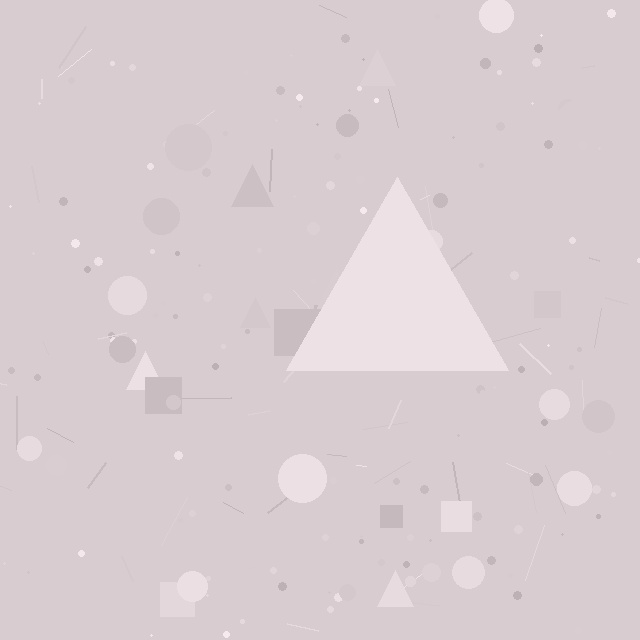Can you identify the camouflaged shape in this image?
The camouflaged shape is a triangle.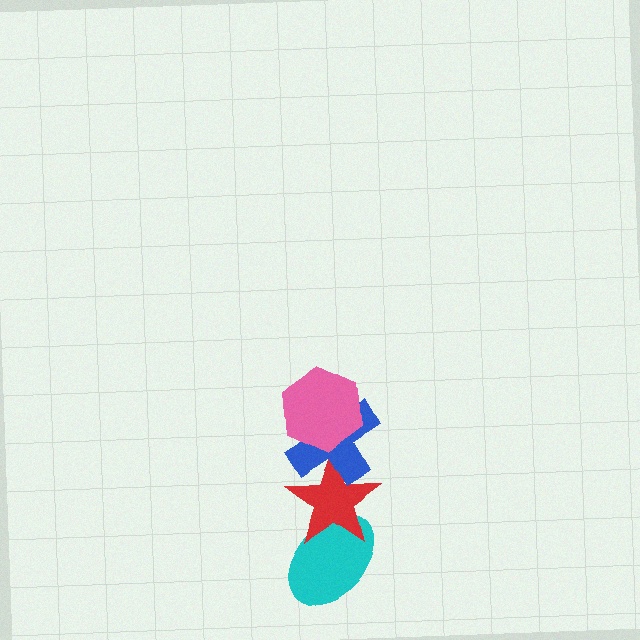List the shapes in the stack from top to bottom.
From top to bottom: the pink hexagon, the blue cross, the red star, the cyan ellipse.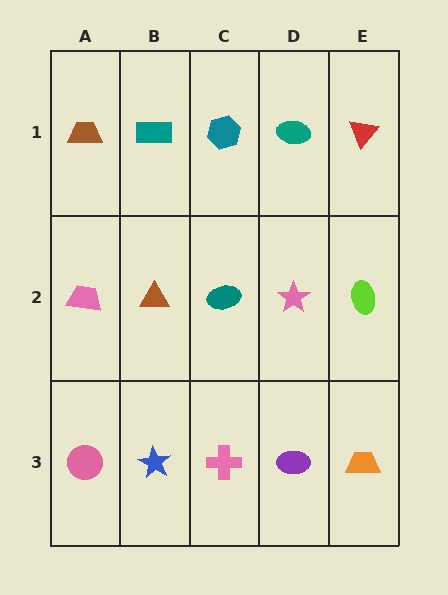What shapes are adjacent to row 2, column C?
A teal hexagon (row 1, column C), a pink cross (row 3, column C), a brown triangle (row 2, column B), a pink star (row 2, column D).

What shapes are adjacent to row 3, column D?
A pink star (row 2, column D), a pink cross (row 3, column C), an orange trapezoid (row 3, column E).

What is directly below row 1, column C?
A teal ellipse.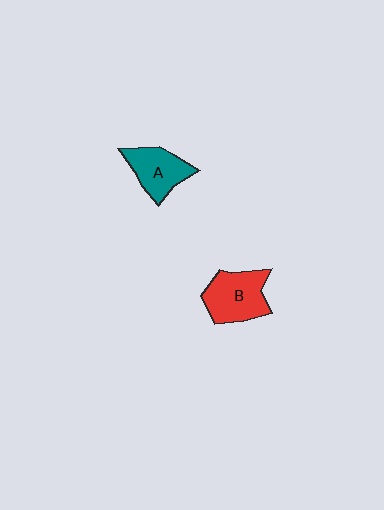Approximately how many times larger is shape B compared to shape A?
Approximately 1.2 times.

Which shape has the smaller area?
Shape A (teal).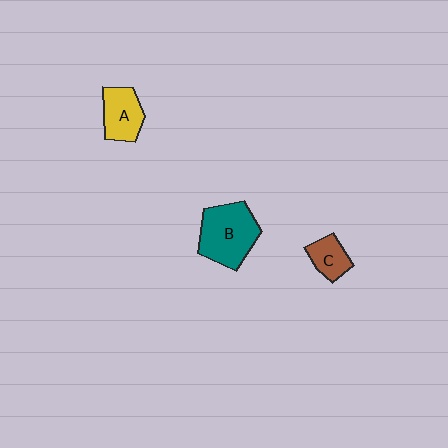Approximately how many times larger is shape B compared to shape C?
Approximately 2.2 times.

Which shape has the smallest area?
Shape C (brown).